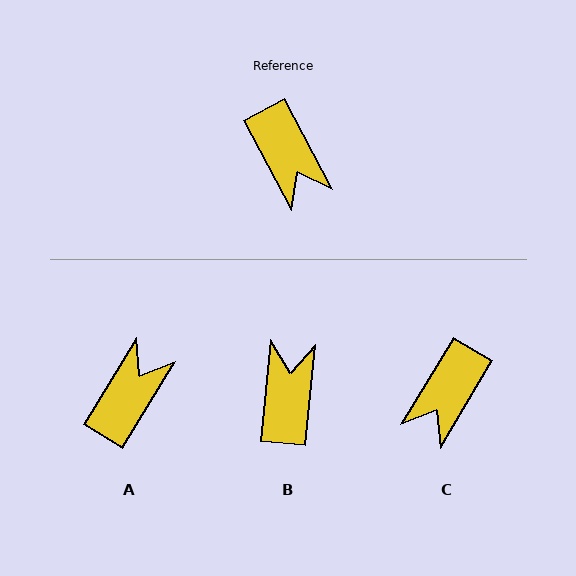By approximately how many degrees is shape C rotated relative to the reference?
Approximately 59 degrees clockwise.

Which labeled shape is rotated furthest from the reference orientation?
B, about 146 degrees away.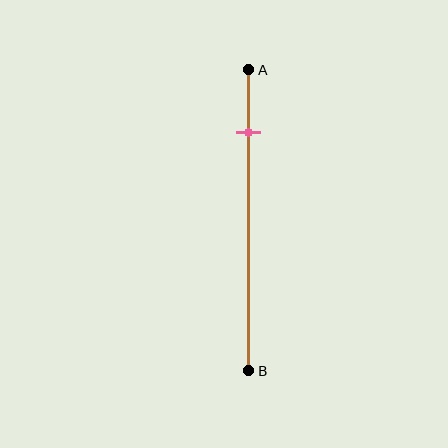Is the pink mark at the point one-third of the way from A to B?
No, the mark is at about 20% from A, not at the 33% one-third point.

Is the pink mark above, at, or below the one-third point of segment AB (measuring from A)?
The pink mark is above the one-third point of segment AB.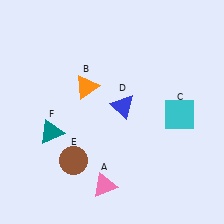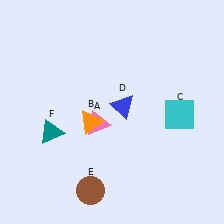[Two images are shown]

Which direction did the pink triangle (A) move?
The pink triangle (A) moved up.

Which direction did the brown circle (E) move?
The brown circle (E) moved down.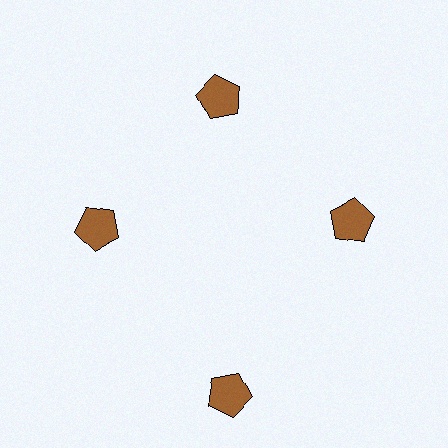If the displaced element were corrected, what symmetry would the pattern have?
It would have 4-fold rotational symmetry — the pattern would map onto itself every 90 degrees.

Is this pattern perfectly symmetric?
No. The 4 brown pentagons are arranged in a ring, but one element near the 6 o'clock position is pushed outward from the center, breaking the 4-fold rotational symmetry.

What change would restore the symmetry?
The symmetry would be restored by moving it inward, back onto the ring so that all 4 pentagons sit at equal angles and equal distance from the center.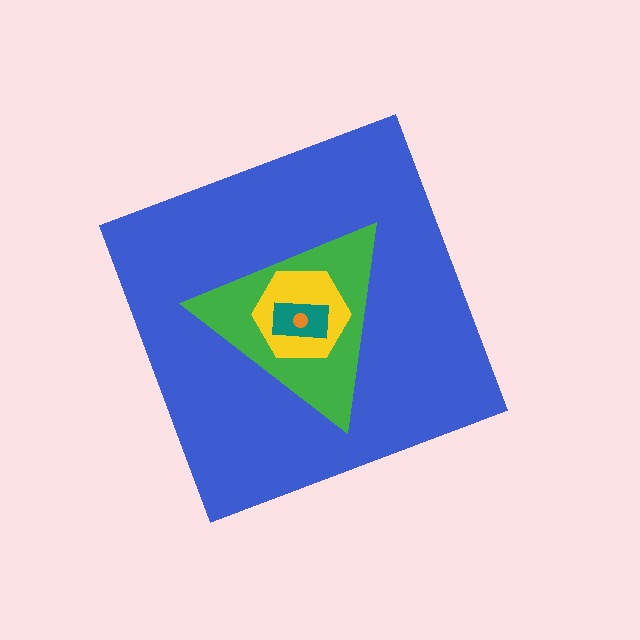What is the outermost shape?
The blue diamond.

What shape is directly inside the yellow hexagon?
The teal rectangle.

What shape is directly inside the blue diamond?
The green triangle.